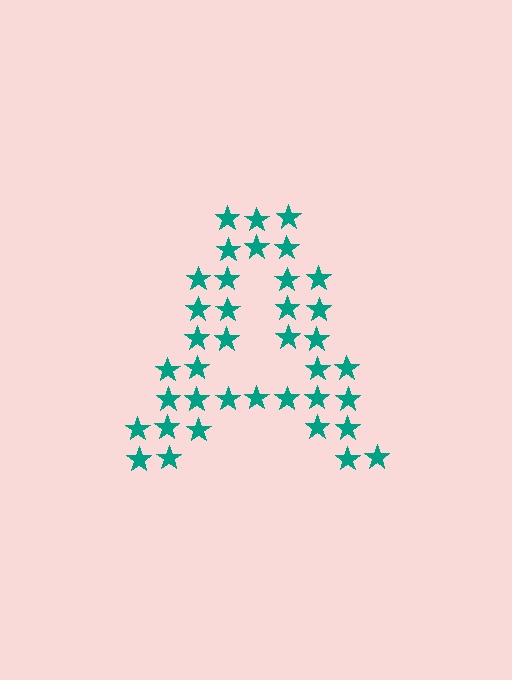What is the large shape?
The large shape is the letter A.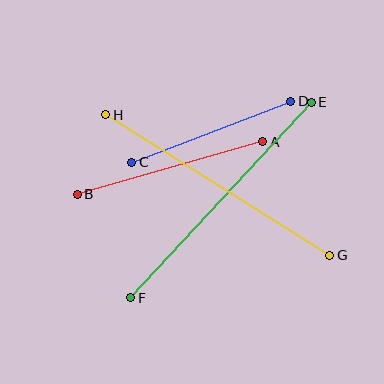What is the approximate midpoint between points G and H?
The midpoint is at approximately (218, 185) pixels.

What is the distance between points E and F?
The distance is approximately 266 pixels.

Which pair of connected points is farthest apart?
Points E and F are farthest apart.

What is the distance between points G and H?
The distance is approximately 265 pixels.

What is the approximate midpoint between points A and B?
The midpoint is at approximately (170, 168) pixels.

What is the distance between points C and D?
The distance is approximately 170 pixels.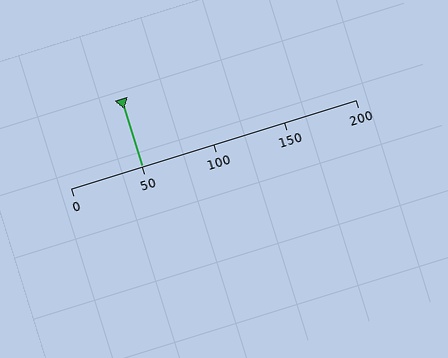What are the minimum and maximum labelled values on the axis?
The axis runs from 0 to 200.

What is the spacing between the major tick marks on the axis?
The major ticks are spaced 50 apart.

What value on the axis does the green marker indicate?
The marker indicates approximately 50.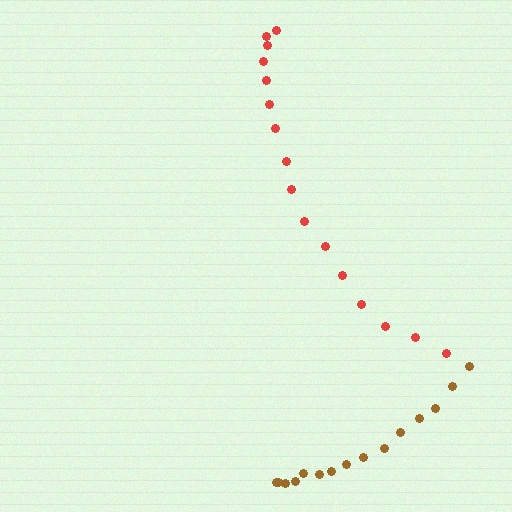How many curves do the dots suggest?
There are 2 distinct paths.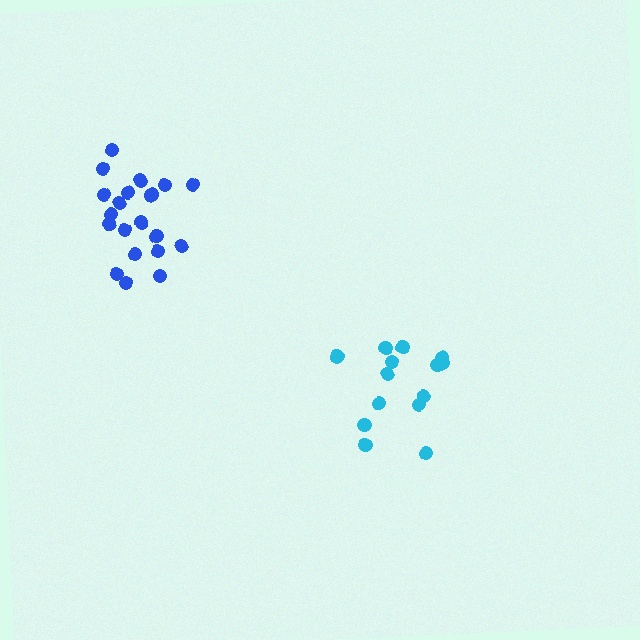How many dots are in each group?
Group 1: 15 dots, Group 2: 20 dots (35 total).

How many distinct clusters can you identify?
There are 2 distinct clusters.